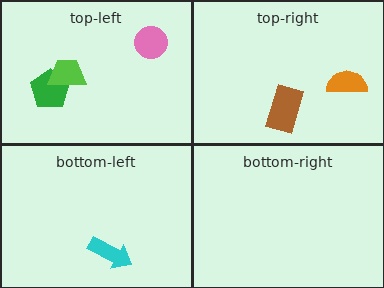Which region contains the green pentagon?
The top-left region.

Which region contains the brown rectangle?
The top-right region.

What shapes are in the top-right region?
The brown rectangle, the orange semicircle.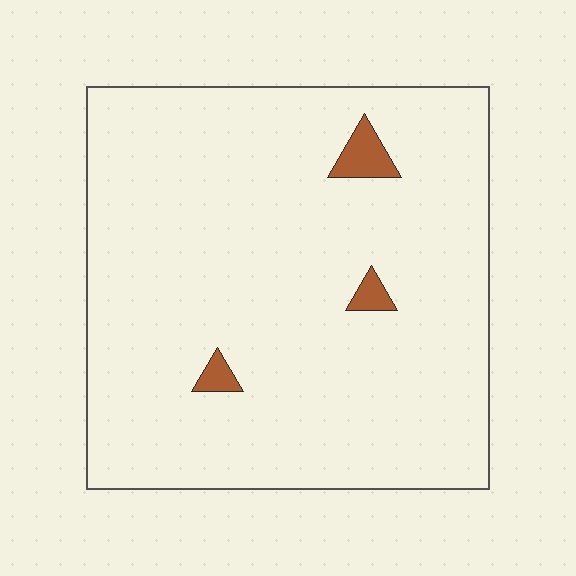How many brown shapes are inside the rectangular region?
3.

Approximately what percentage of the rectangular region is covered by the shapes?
Approximately 5%.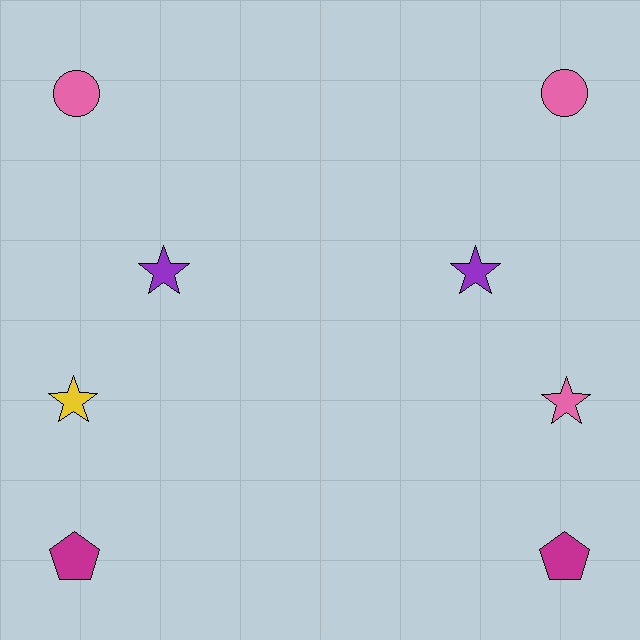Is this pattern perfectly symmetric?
No, the pattern is not perfectly symmetric. The pink star on the right side breaks the symmetry — its mirror counterpart is yellow.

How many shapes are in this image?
There are 8 shapes in this image.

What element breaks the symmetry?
The pink star on the right side breaks the symmetry — its mirror counterpart is yellow.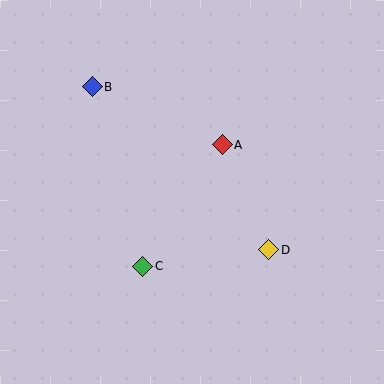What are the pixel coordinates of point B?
Point B is at (92, 87).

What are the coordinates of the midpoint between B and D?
The midpoint between B and D is at (180, 168).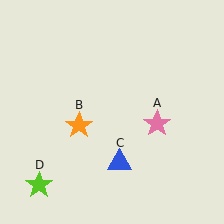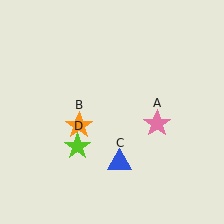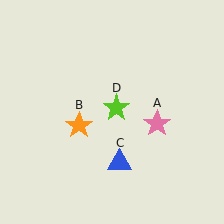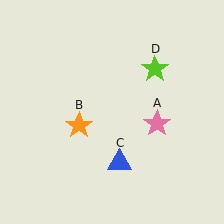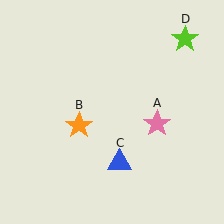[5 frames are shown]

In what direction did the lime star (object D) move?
The lime star (object D) moved up and to the right.